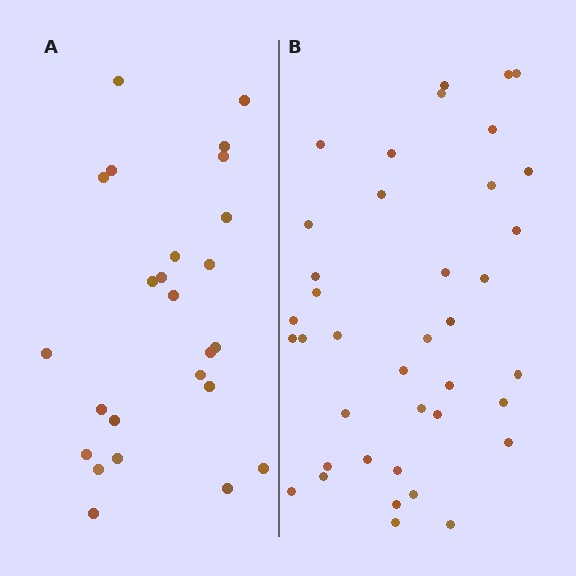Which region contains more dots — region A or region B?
Region B (the right region) has more dots.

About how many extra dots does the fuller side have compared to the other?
Region B has approximately 15 more dots than region A.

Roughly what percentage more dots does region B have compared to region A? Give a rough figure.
About 55% more.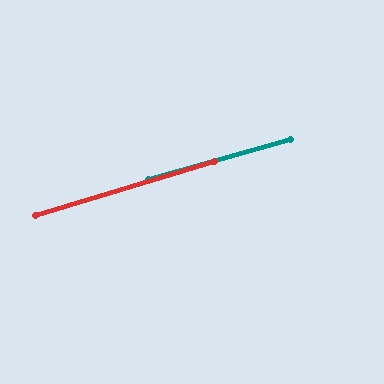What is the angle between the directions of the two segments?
Approximately 1 degree.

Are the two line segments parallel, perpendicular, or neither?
Parallel — their directions differ by only 1.2°.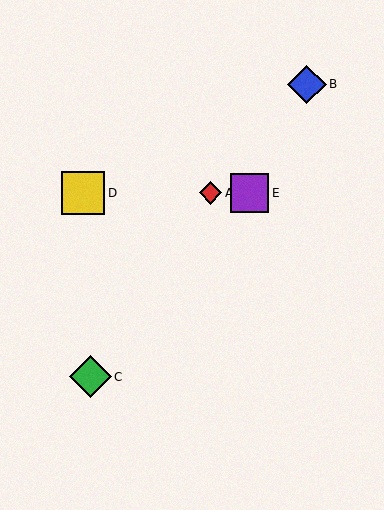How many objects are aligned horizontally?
3 objects (A, D, E) are aligned horizontally.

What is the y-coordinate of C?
Object C is at y≈377.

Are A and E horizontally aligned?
Yes, both are at y≈193.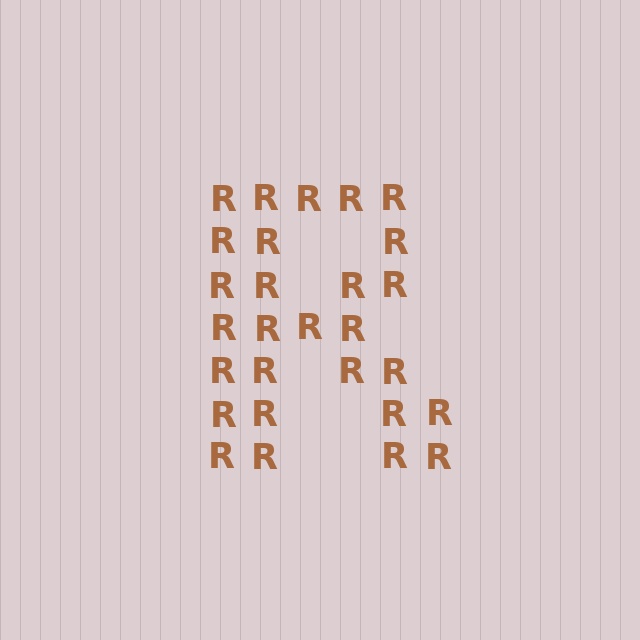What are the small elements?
The small elements are letter R's.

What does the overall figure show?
The overall figure shows the letter R.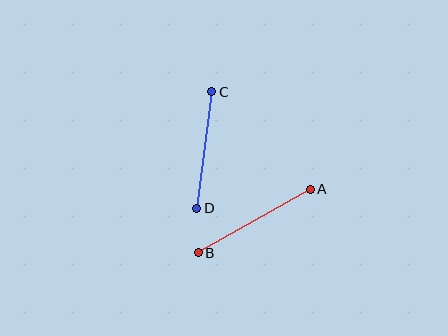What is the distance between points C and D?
The distance is approximately 117 pixels.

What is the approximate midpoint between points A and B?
The midpoint is at approximately (254, 221) pixels.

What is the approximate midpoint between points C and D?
The midpoint is at approximately (204, 150) pixels.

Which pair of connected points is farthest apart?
Points A and B are farthest apart.